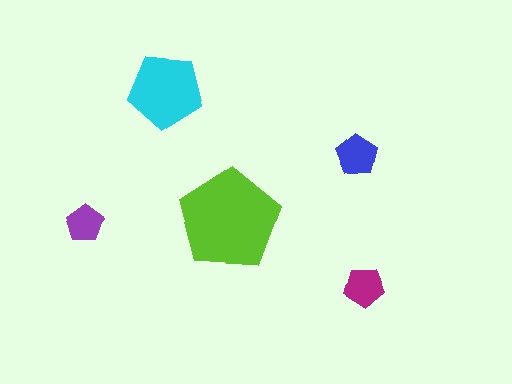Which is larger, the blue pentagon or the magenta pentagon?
The blue one.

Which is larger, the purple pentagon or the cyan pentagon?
The cyan one.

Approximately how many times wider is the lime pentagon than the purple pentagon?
About 2.5 times wider.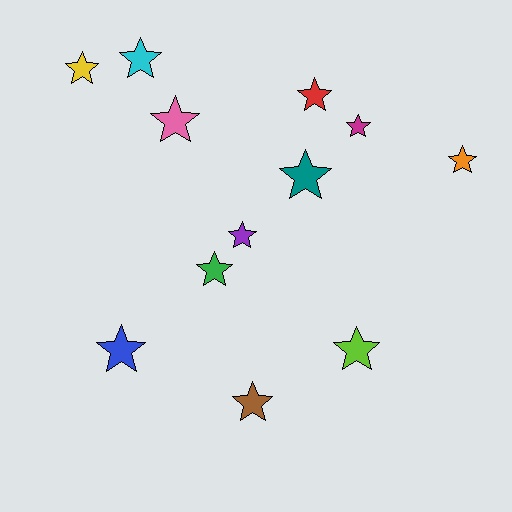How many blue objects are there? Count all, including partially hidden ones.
There is 1 blue object.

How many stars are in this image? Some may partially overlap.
There are 12 stars.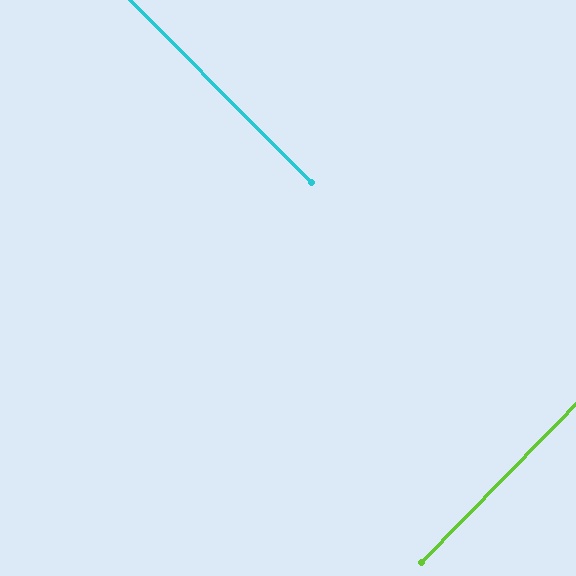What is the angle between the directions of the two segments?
Approximately 89 degrees.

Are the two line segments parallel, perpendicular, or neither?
Perpendicular — they meet at approximately 89°.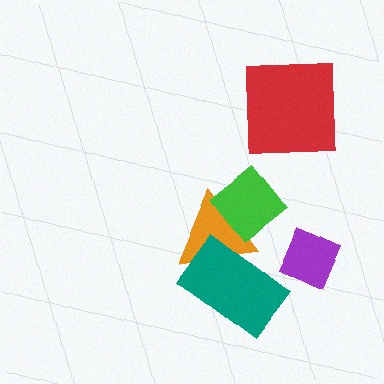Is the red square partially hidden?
No, no other shape covers it.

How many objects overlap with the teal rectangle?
1 object overlaps with the teal rectangle.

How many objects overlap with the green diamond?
1 object overlaps with the green diamond.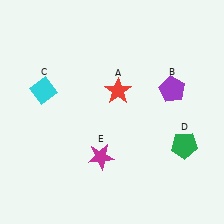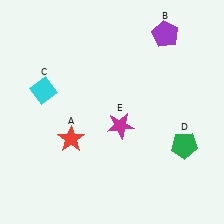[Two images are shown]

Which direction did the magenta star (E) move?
The magenta star (E) moved up.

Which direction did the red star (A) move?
The red star (A) moved down.